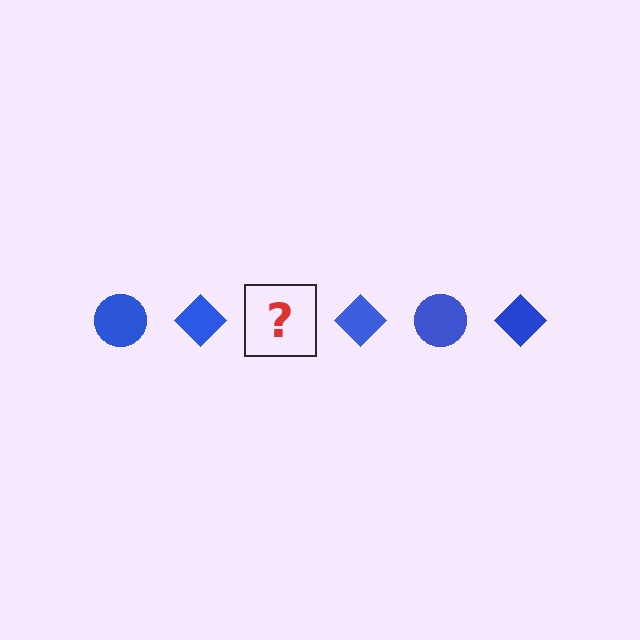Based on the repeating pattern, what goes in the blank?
The blank should be a blue circle.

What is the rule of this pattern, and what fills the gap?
The rule is that the pattern cycles through circle, diamond shapes in blue. The gap should be filled with a blue circle.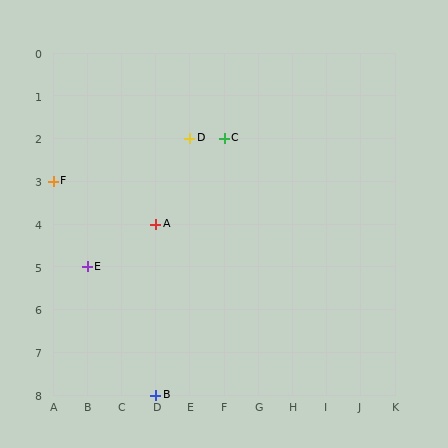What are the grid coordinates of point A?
Point A is at grid coordinates (D, 4).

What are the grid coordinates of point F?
Point F is at grid coordinates (A, 3).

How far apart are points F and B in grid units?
Points F and B are 3 columns and 5 rows apart (about 5.8 grid units diagonally).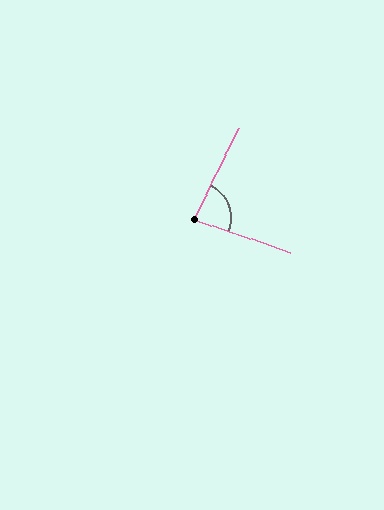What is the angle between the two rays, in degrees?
Approximately 83 degrees.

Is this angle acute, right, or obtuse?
It is acute.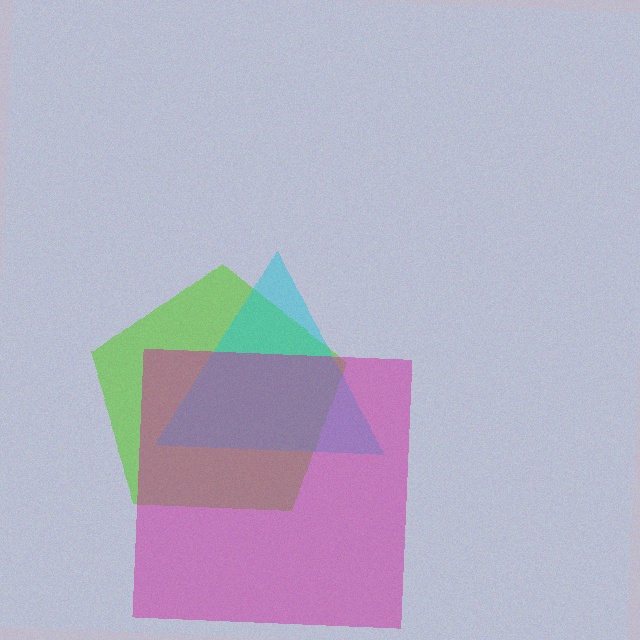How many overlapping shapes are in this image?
There are 3 overlapping shapes in the image.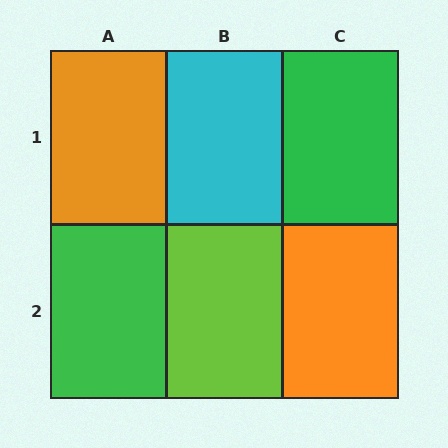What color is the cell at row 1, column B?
Cyan.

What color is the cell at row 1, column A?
Orange.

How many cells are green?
2 cells are green.